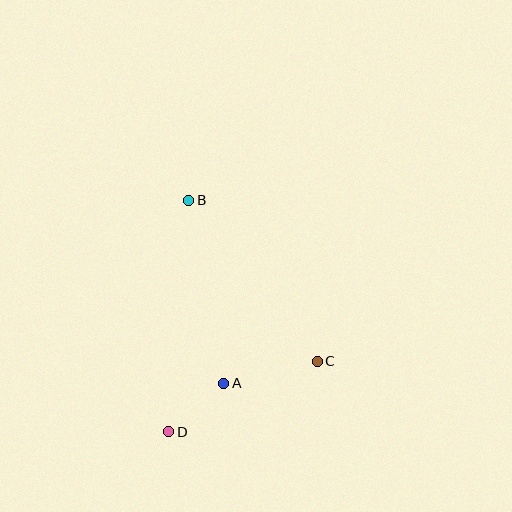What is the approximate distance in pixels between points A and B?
The distance between A and B is approximately 187 pixels.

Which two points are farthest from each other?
Points B and D are farthest from each other.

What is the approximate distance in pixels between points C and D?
The distance between C and D is approximately 164 pixels.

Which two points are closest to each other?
Points A and D are closest to each other.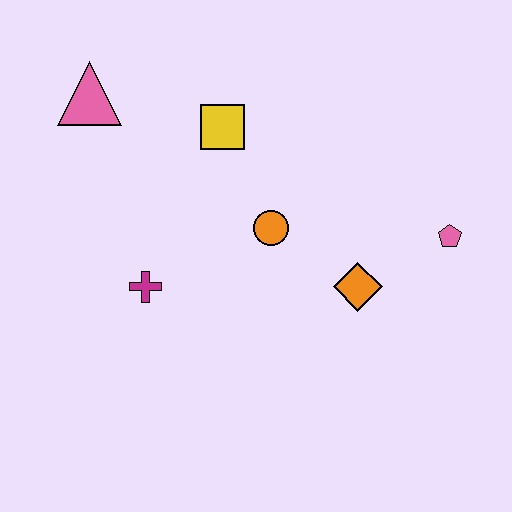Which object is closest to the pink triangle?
The yellow square is closest to the pink triangle.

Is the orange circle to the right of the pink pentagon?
No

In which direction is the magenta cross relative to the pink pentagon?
The magenta cross is to the left of the pink pentagon.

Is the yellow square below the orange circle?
No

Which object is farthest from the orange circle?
The pink triangle is farthest from the orange circle.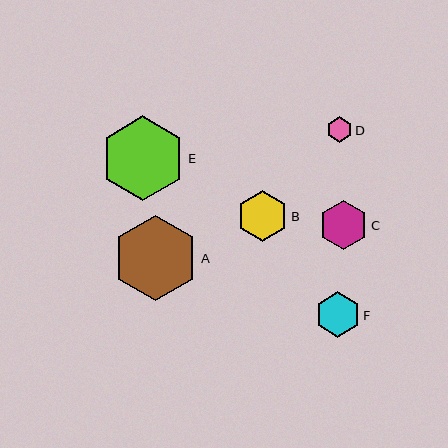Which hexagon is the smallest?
Hexagon D is the smallest with a size of approximately 25 pixels.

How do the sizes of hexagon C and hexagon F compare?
Hexagon C and hexagon F are approximately the same size.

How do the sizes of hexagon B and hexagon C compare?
Hexagon B and hexagon C are approximately the same size.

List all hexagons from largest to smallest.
From largest to smallest: A, E, B, C, F, D.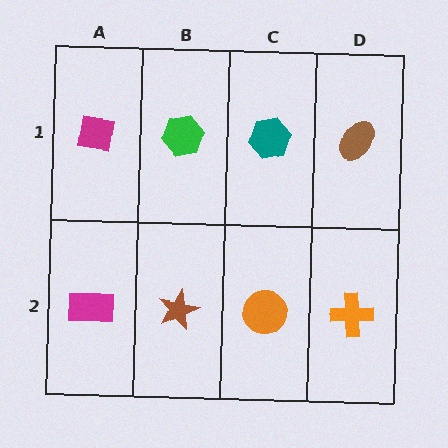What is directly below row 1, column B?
A brown star.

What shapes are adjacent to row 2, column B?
A green hexagon (row 1, column B), a magenta rectangle (row 2, column A), an orange circle (row 2, column C).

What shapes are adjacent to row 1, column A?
A magenta rectangle (row 2, column A), a green hexagon (row 1, column B).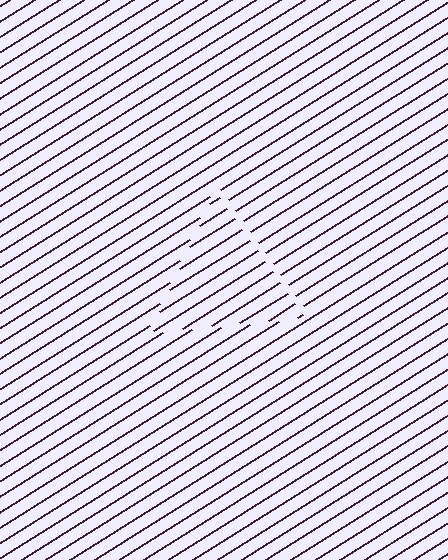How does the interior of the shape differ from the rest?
The interior of the shape contains the same grating, shifted by half a period — the contour is defined by the phase discontinuity where line-ends from the inner and outer gratings abut.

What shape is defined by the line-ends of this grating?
An illusory triangle. The interior of the shape contains the same grating, shifted by half a period — the contour is defined by the phase discontinuity where line-ends from the inner and outer gratings abut.